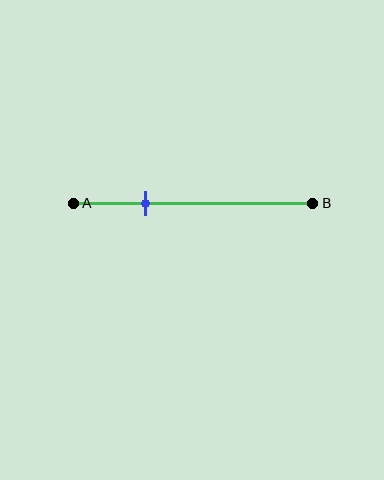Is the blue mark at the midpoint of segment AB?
No, the mark is at about 30% from A, not at the 50% midpoint.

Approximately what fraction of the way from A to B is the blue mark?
The blue mark is approximately 30% of the way from A to B.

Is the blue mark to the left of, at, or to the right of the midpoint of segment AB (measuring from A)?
The blue mark is to the left of the midpoint of segment AB.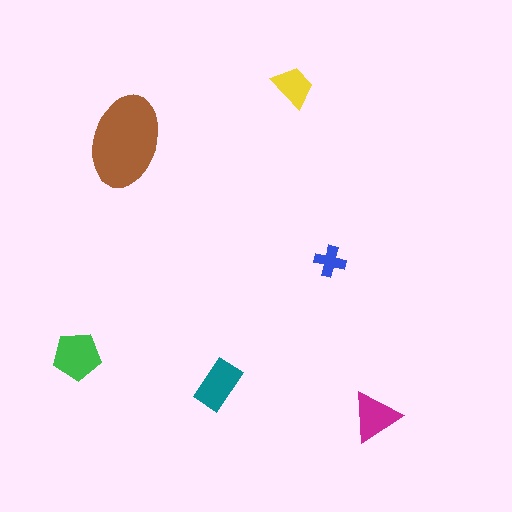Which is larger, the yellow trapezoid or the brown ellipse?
The brown ellipse.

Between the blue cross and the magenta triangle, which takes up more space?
The magenta triangle.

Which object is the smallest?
The blue cross.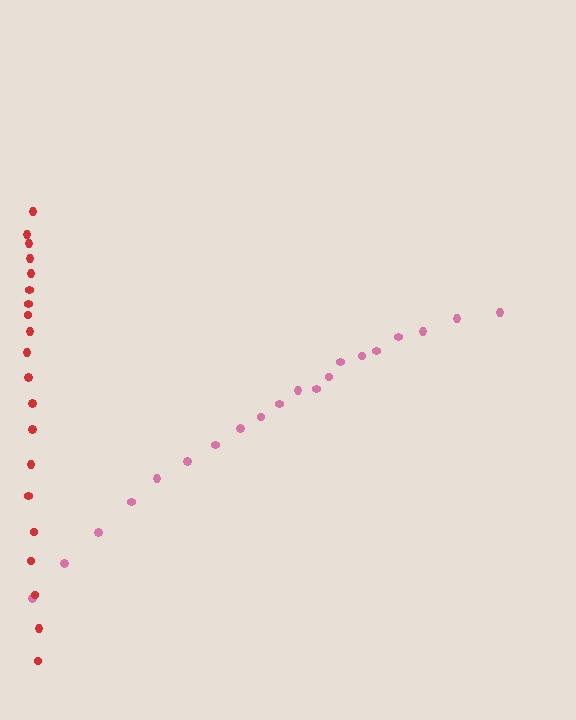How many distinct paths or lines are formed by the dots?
There are 2 distinct paths.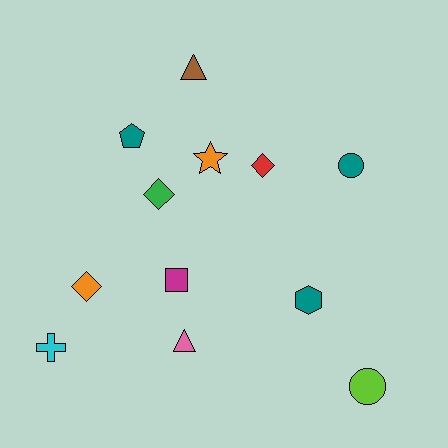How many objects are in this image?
There are 12 objects.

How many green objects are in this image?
There is 1 green object.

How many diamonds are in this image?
There are 3 diamonds.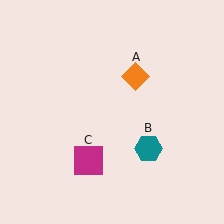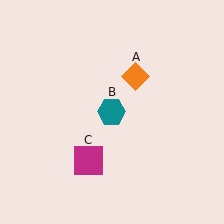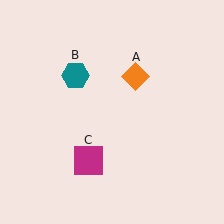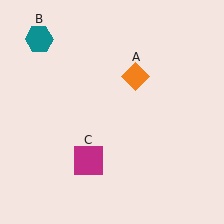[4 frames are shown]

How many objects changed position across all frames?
1 object changed position: teal hexagon (object B).